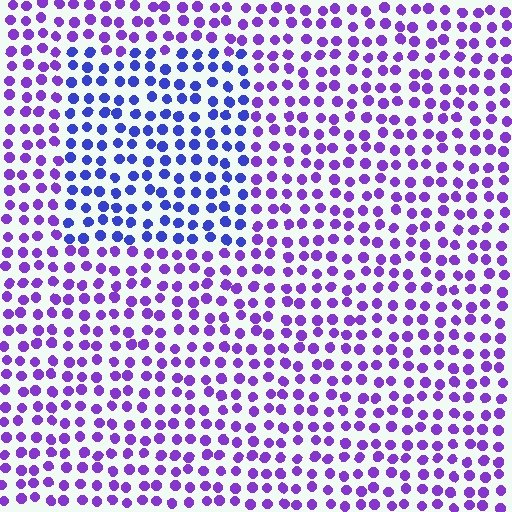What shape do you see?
I see a rectangle.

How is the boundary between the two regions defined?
The boundary is defined purely by a slight shift in hue (about 36 degrees). Spacing, size, and orientation are identical on both sides.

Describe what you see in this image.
The image is filled with small purple elements in a uniform arrangement. A rectangle-shaped region is visible where the elements are tinted to a slightly different hue, forming a subtle color boundary.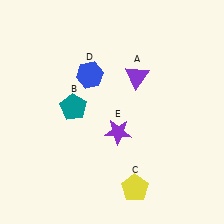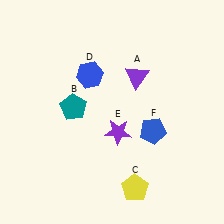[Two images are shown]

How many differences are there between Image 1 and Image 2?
There is 1 difference between the two images.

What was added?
A blue pentagon (F) was added in Image 2.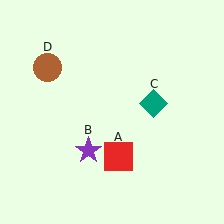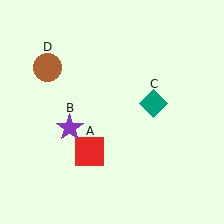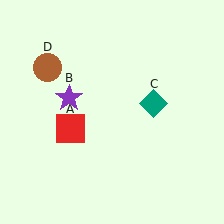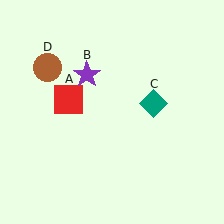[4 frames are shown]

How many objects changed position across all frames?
2 objects changed position: red square (object A), purple star (object B).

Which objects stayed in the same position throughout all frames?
Teal diamond (object C) and brown circle (object D) remained stationary.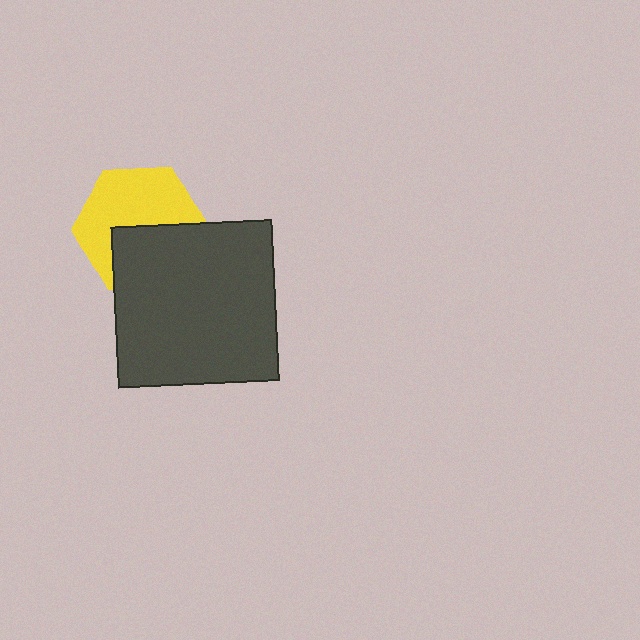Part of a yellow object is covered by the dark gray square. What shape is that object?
It is a hexagon.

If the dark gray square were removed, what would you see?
You would see the complete yellow hexagon.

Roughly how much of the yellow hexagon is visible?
About half of it is visible (roughly 59%).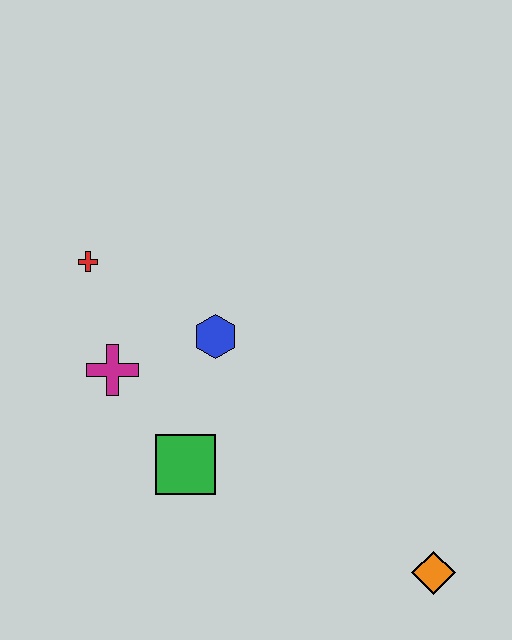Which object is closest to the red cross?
The magenta cross is closest to the red cross.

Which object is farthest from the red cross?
The orange diamond is farthest from the red cross.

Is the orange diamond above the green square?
No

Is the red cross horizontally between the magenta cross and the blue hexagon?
No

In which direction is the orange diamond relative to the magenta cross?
The orange diamond is to the right of the magenta cross.